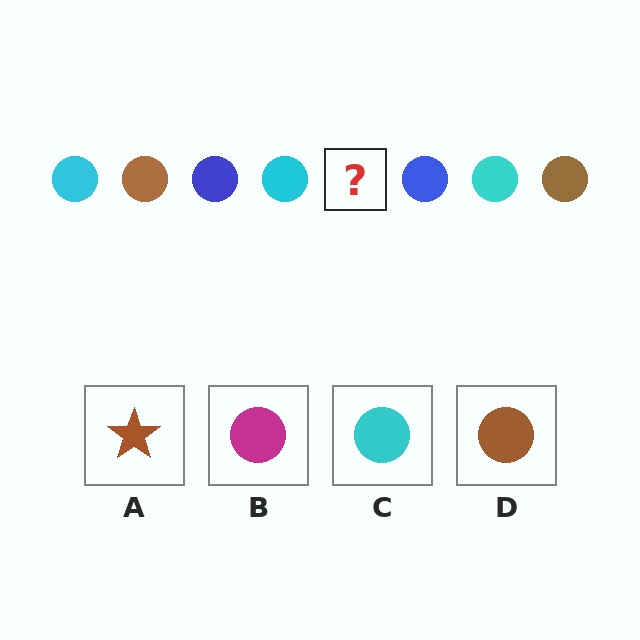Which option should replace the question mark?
Option D.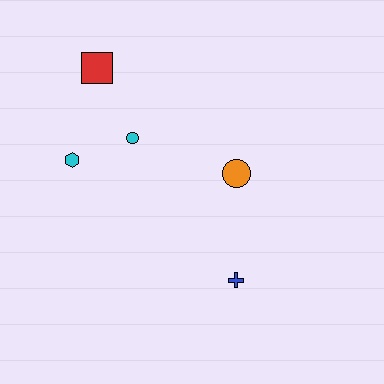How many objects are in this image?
There are 5 objects.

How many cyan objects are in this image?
There are 2 cyan objects.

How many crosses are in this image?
There is 1 cross.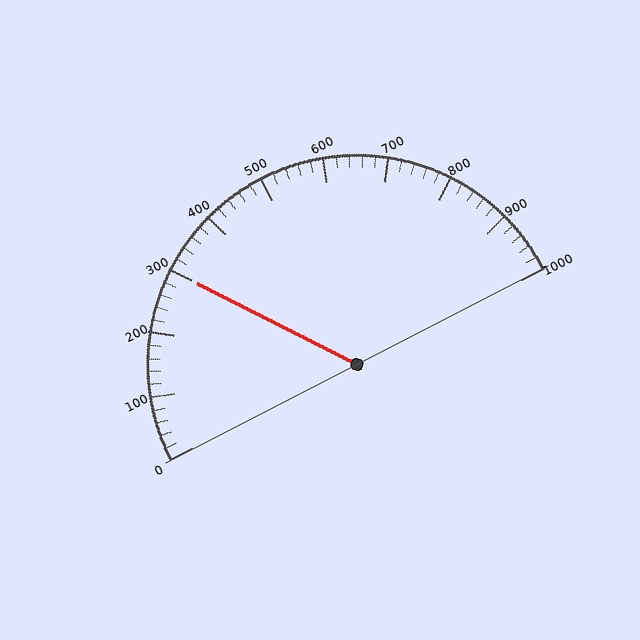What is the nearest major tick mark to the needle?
The nearest major tick mark is 300.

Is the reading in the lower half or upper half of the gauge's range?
The reading is in the lower half of the range (0 to 1000).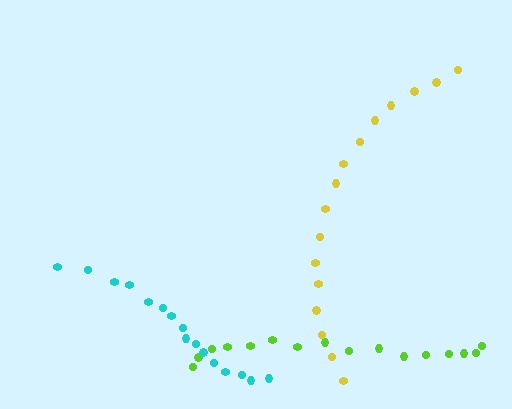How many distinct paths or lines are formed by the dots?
There are 3 distinct paths.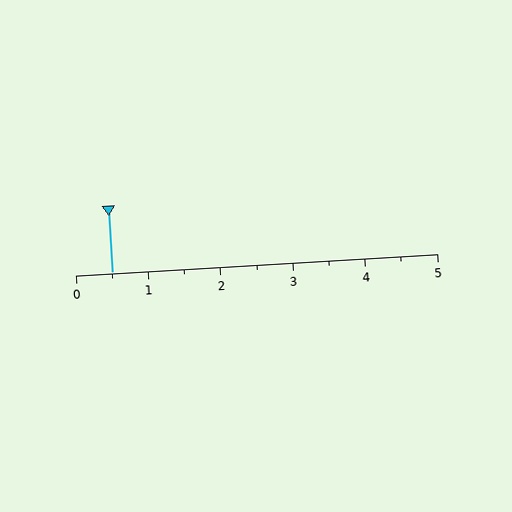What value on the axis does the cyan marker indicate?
The marker indicates approximately 0.5.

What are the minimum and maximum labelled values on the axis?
The axis runs from 0 to 5.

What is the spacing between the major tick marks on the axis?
The major ticks are spaced 1 apart.